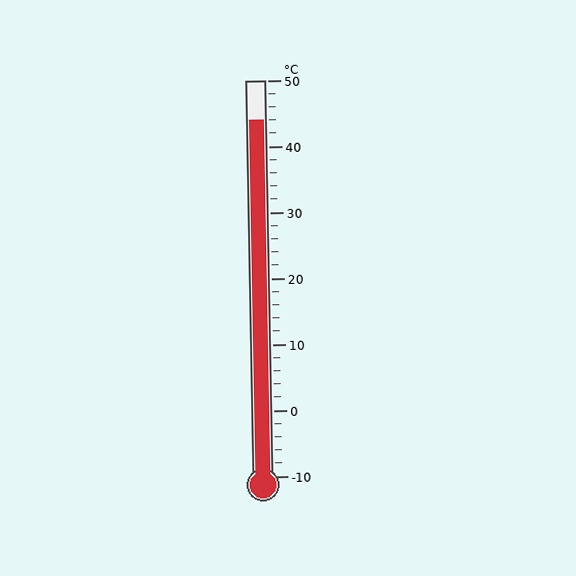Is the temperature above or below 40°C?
The temperature is above 40°C.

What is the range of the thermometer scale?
The thermometer scale ranges from -10°C to 50°C.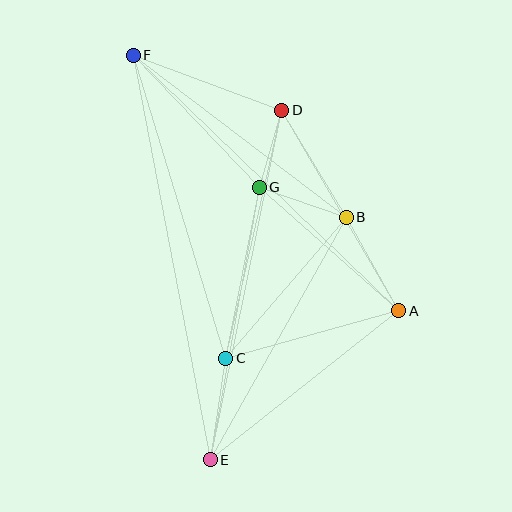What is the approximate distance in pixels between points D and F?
The distance between D and F is approximately 158 pixels.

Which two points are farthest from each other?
Points E and F are farthest from each other.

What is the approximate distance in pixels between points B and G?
The distance between B and G is approximately 92 pixels.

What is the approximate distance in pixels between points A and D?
The distance between A and D is approximately 232 pixels.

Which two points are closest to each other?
Points D and G are closest to each other.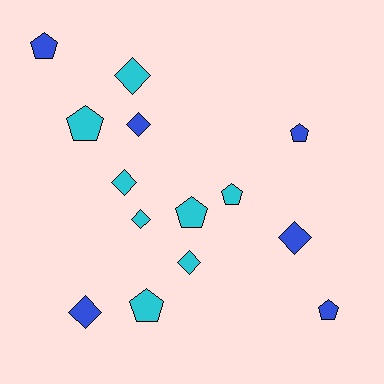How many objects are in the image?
There are 14 objects.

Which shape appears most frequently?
Diamond, with 7 objects.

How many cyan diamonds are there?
There are 4 cyan diamonds.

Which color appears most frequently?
Cyan, with 8 objects.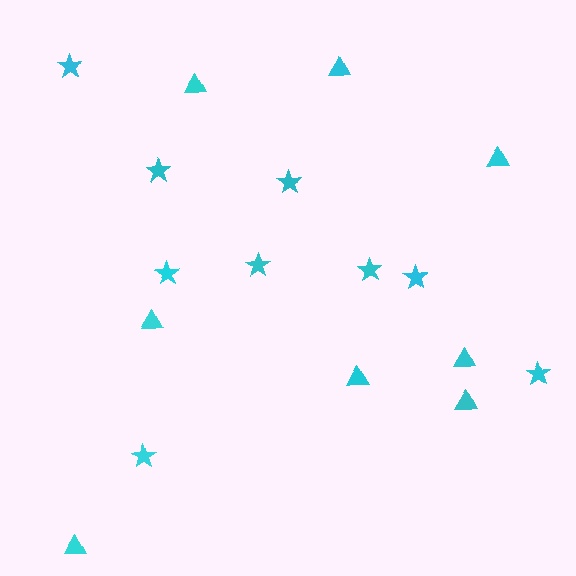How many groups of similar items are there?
There are 2 groups: one group of triangles (8) and one group of stars (9).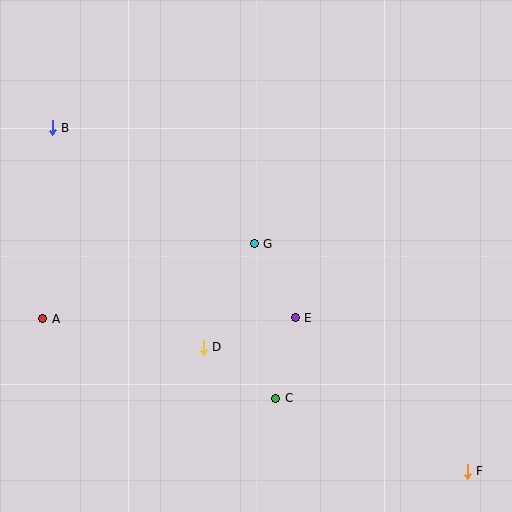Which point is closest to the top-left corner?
Point B is closest to the top-left corner.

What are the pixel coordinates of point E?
Point E is at (295, 318).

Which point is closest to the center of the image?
Point G at (254, 244) is closest to the center.